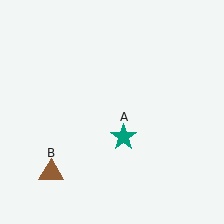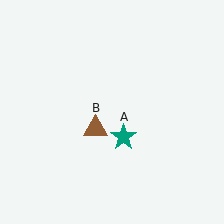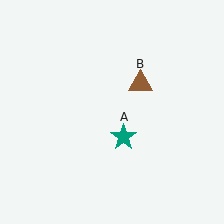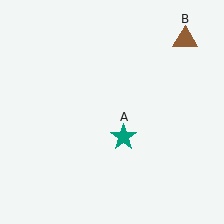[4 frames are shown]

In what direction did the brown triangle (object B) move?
The brown triangle (object B) moved up and to the right.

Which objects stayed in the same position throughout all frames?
Teal star (object A) remained stationary.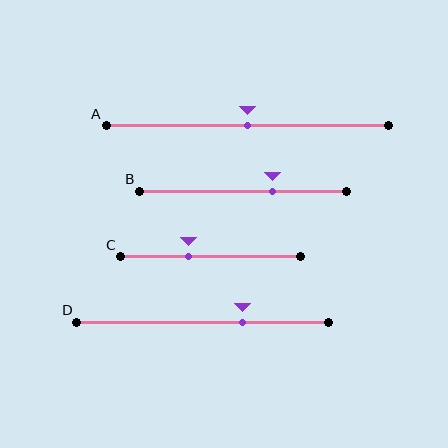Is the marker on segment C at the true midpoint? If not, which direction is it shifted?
No, the marker on segment C is shifted to the left by about 13% of the segment length.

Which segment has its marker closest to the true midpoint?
Segment A has its marker closest to the true midpoint.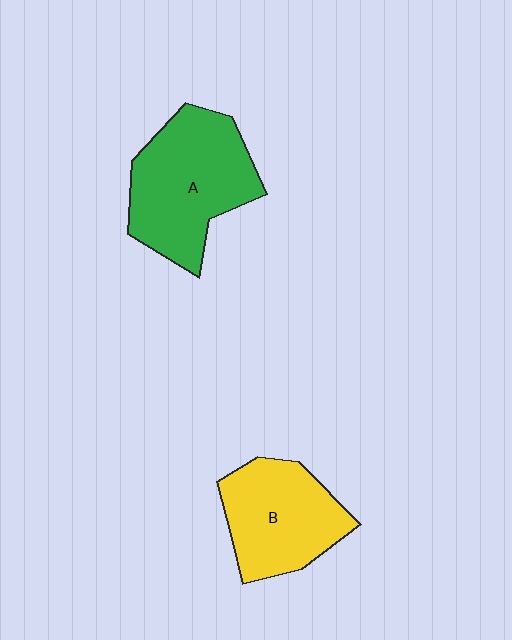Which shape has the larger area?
Shape A (green).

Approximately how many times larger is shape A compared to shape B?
Approximately 1.2 times.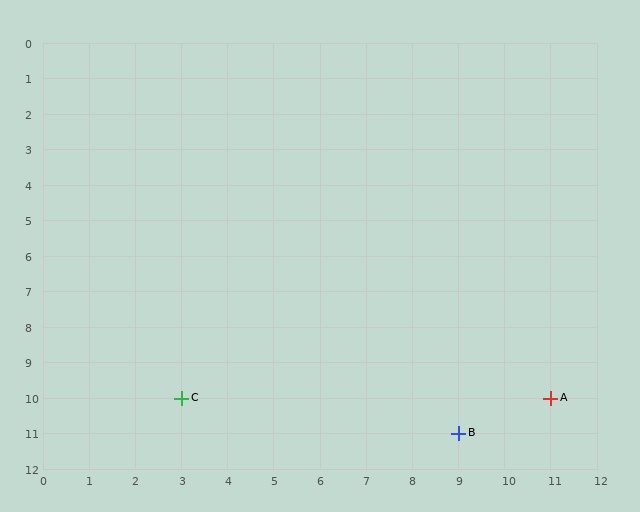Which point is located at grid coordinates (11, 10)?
Point A is at (11, 10).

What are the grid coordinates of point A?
Point A is at grid coordinates (11, 10).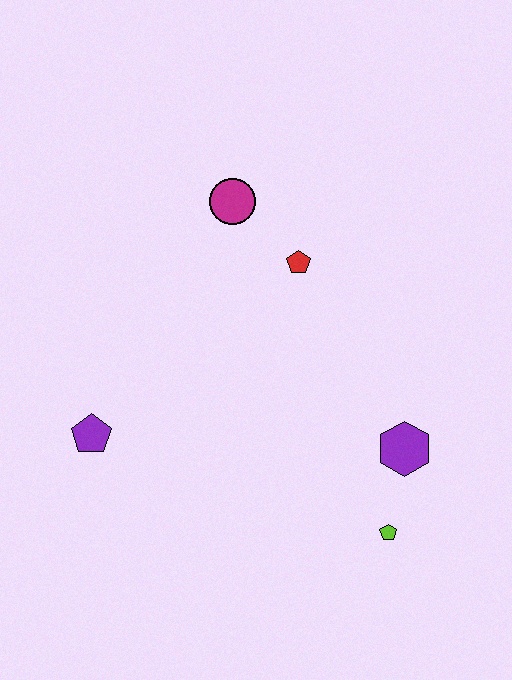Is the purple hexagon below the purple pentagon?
Yes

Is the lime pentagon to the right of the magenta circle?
Yes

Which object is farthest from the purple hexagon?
The purple pentagon is farthest from the purple hexagon.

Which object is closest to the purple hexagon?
The lime pentagon is closest to the purple hexagon.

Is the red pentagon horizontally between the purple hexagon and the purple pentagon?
Yes